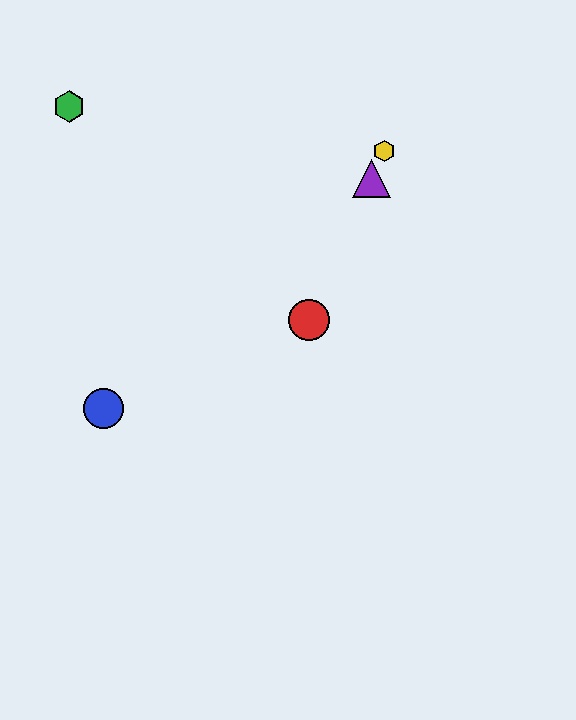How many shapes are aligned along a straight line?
3 shapes (the red circle, the yellow hexagon, the purple triangle) are aligned along a straight line.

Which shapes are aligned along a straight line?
The red circle, the yellow hexagon, the purple triangle are aligned along a straight line.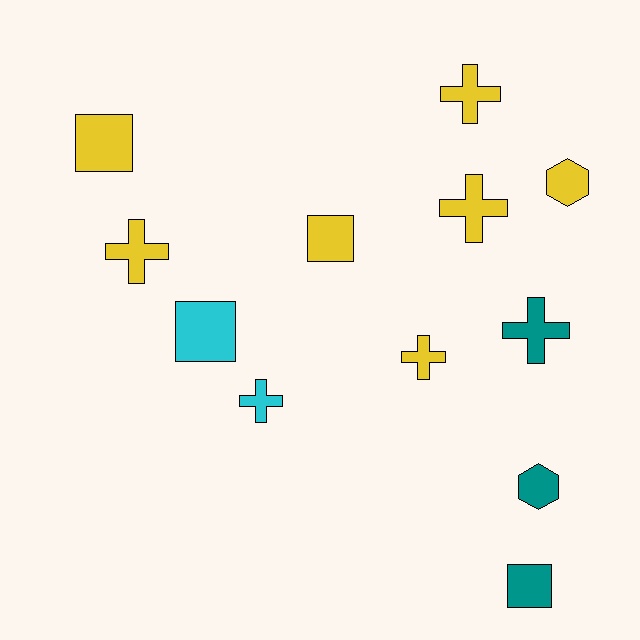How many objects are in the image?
There are 12 objects.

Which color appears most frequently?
Yellow, with 7 objects.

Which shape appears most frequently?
Cross, with 6 objects.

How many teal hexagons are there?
There is 1 teal hexagon.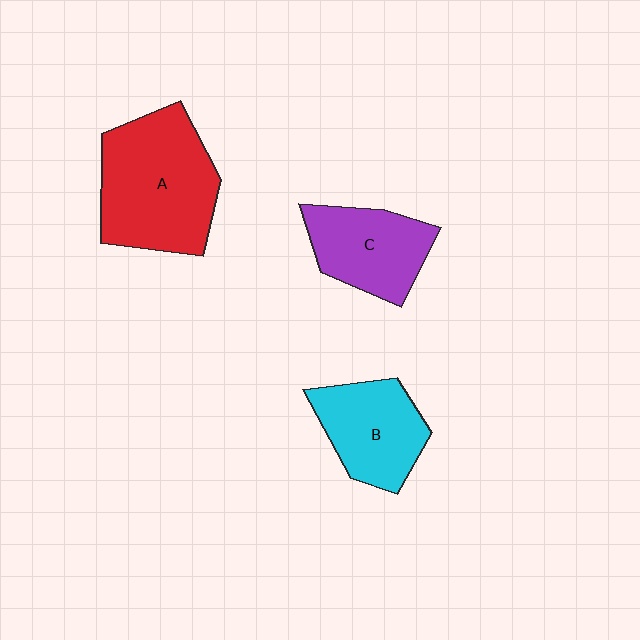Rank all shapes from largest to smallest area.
From largest to smallest: A (red), B (cyan), C (purple).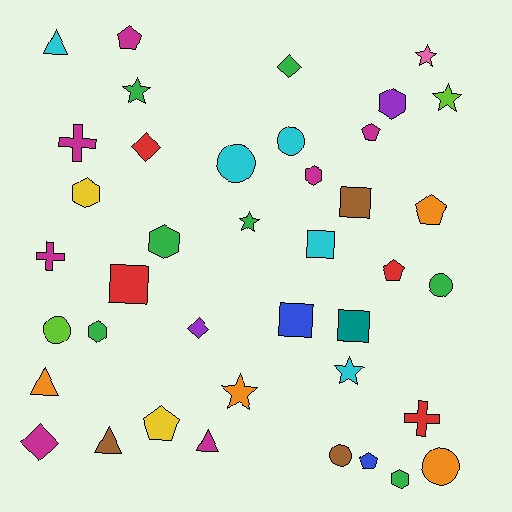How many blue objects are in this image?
There are 2 blue objects.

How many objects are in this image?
There are 40 objects.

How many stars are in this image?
There are 6 stars.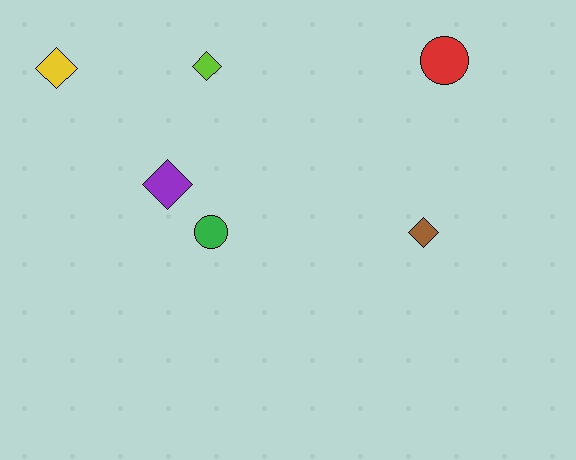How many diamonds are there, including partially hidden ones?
There are 4 diamonds.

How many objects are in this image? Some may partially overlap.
There are 6 objects.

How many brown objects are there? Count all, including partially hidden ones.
There is 1 brown object.